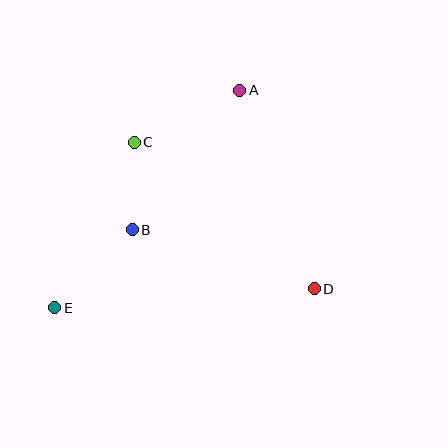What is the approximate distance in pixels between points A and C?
The distance between A and C is approximately 118 pixels.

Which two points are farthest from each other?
Points A and E are farthest from each other.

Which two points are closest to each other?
Points B and C are closest to each other.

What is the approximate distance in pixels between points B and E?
The distance between B and E is approximately 109 pixels.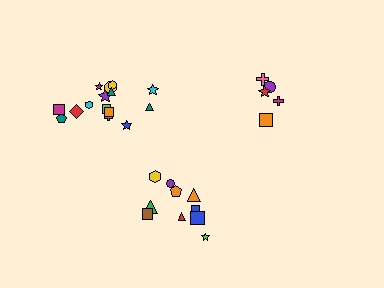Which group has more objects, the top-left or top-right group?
The top-left group.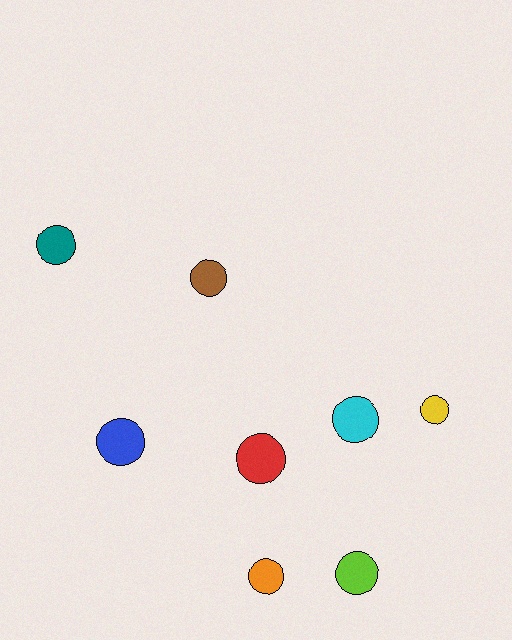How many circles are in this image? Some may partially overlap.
There are 8 circles.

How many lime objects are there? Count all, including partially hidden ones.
There is 1 lime object.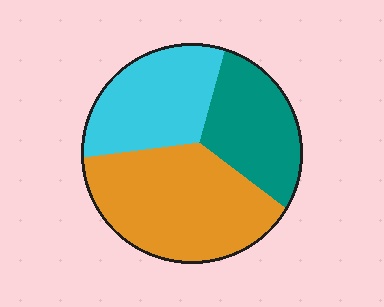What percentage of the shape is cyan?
Cyan covers about 30% of the shape.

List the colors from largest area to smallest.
From largest to smallest: orange, cyan, teal.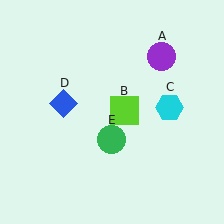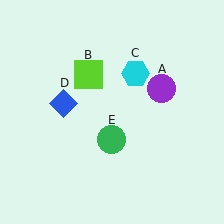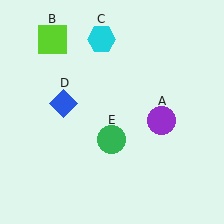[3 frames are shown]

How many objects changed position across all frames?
3 objects changed position: purple circle (object A), lime square (object B), cyan hexagon (object C).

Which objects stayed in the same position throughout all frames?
Blue diamond (object D) and green circle (object E) remained stationary.